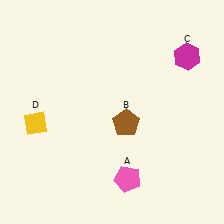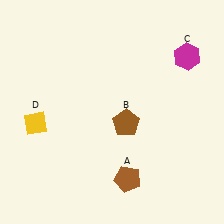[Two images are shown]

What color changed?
The pentagon (A) changed from pink in Image 1 to brown in Image 2.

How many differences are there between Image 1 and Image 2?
There is 1 difference between the two images.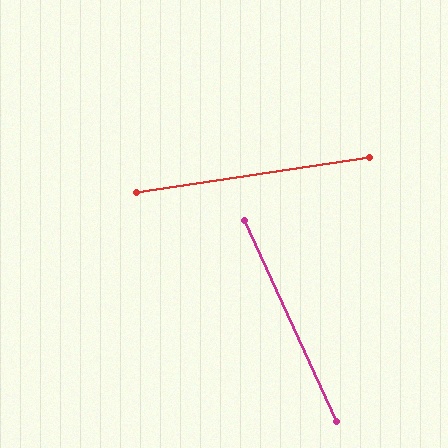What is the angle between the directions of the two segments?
Approximately 74 degrees.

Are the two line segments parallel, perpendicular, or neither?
Neither parallel nor perpendicular — they differ by about 74°.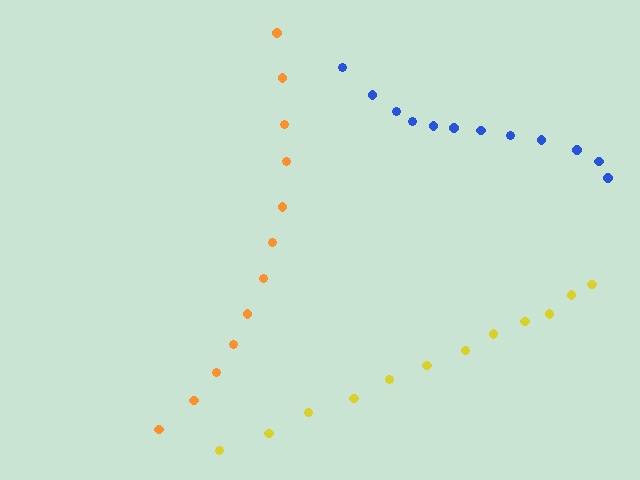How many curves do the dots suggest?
There are 3 distinct paths.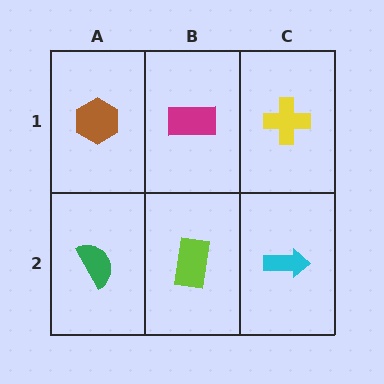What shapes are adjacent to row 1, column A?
A green semicircle (row 2, column A), a magenta rectangle (row 1, column B).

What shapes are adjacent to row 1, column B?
A lime rectangle (row 2, column B), a brown hexagon (row 1, column A), a yellow cross (row 1, column C).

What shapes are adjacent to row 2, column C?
A yellow cross (row 1, column C), a lime rectangle (row 2, column B).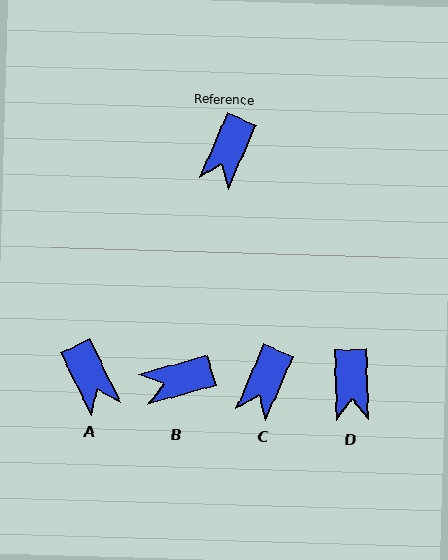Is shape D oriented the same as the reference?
No, it is off by about 25 degrees.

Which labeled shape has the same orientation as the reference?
C.